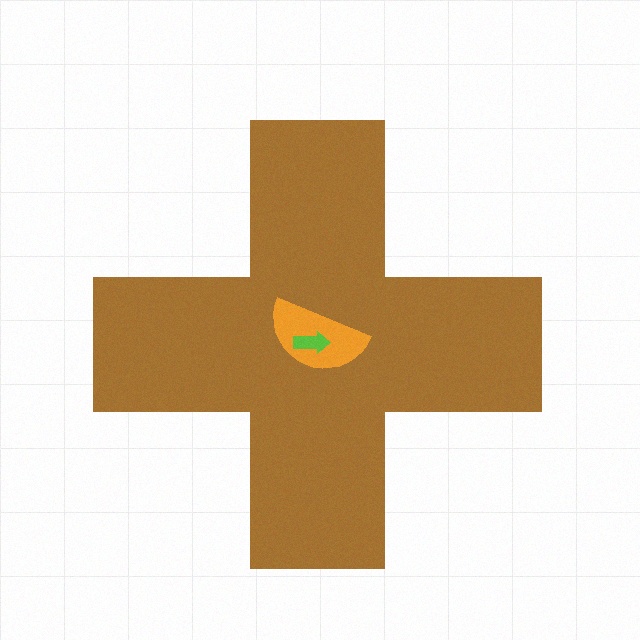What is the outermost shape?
The brown cross.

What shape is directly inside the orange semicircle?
The lime arrow.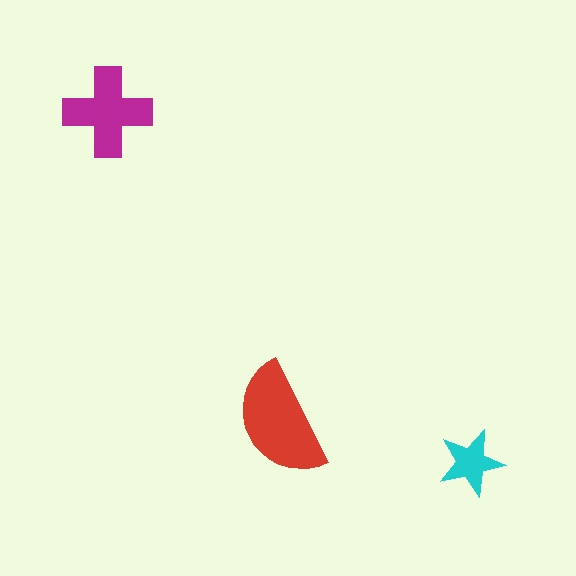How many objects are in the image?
There are 3 objects in the image.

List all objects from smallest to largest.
The cyan star, the magenta cross, the red semicircle.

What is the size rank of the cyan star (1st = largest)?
3rd.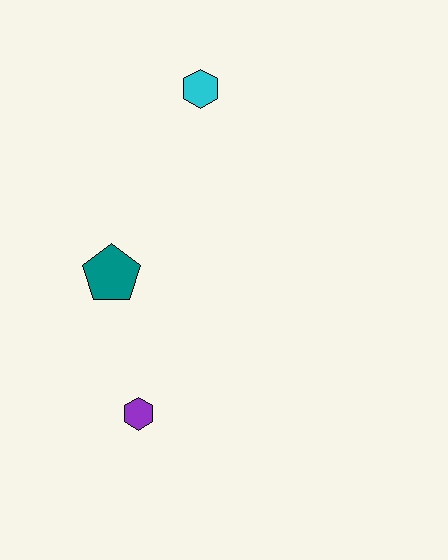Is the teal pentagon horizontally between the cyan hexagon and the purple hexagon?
No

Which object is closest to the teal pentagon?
The purple hexagon is closest to the teal pentagon.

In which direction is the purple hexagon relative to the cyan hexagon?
The purple hexagon is below the cyan hexagon.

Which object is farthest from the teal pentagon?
The cyan hexagon is farthest from the teal pentagon.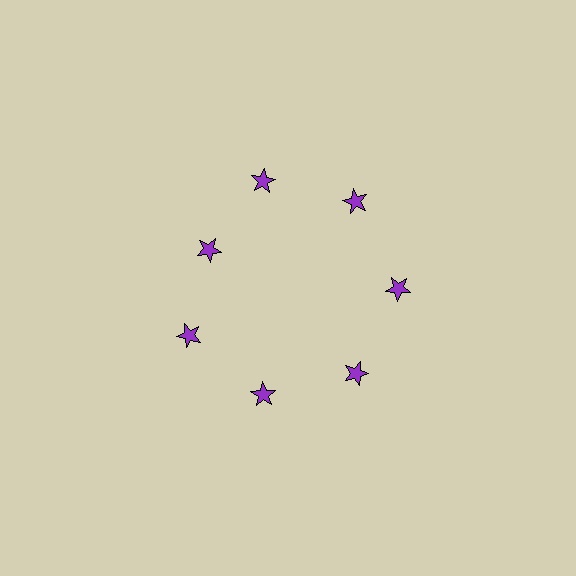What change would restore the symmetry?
The symmetry would be restored by moving it outward, back onto the ring so that all 7 stars sit at equal angles and equal distance from the center.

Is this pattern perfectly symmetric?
No. The 7 purple stars are arranged in a ring, but one element near the 10 o'clock position is pulled inward toward the center, breaking the 7-fold rotational symmetry.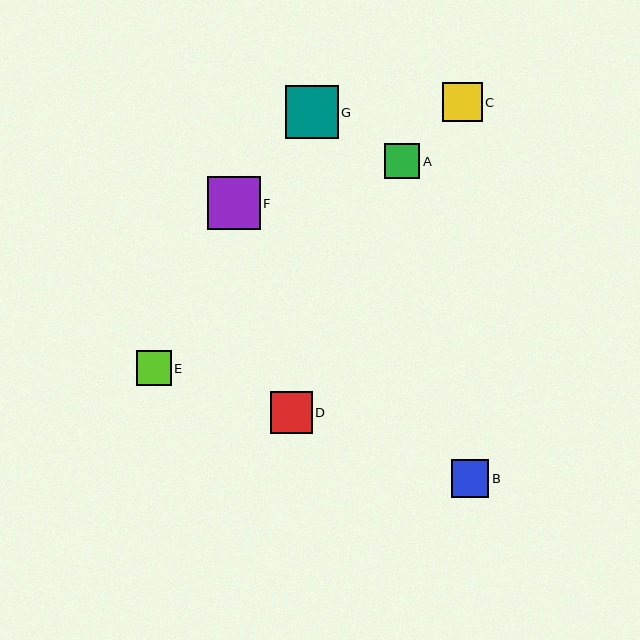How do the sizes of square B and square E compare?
Square B and square E are approximately the same size.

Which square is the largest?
Square F is the largest with a size of approximately 53 pixels.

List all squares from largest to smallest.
From largest to smallest: F, G, D, C, B, A, E.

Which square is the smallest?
Square E is the smallest with a size of approximately 34 pixels.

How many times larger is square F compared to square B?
Square F is approximately 1.4 times the size of square B.